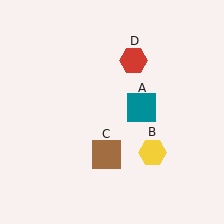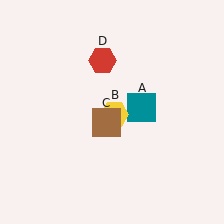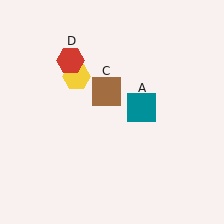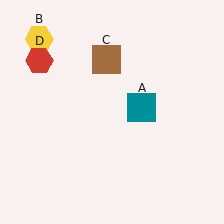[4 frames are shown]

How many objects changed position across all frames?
3 objects changed position: yellow hexagon (object B), brown square (object C), red hexagon (object D).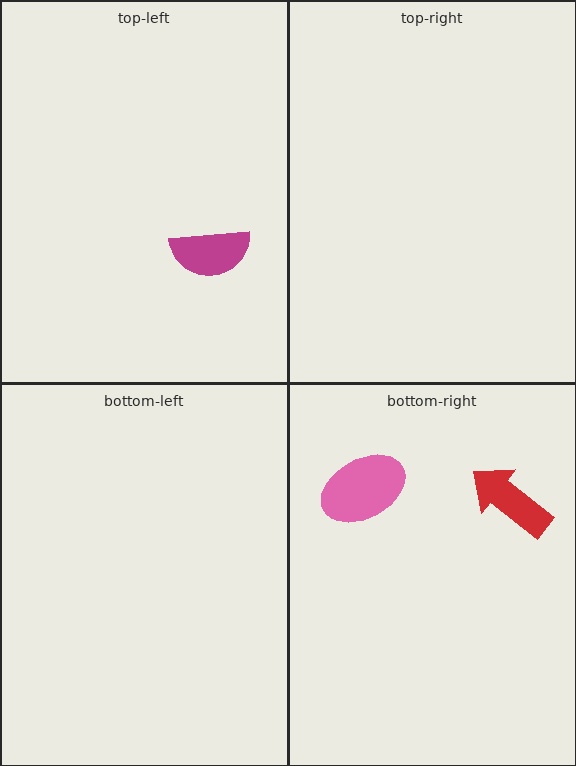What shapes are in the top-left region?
The magenta semicircle.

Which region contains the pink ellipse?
The bottom-right region.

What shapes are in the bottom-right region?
The pink ellipse, the red arrow.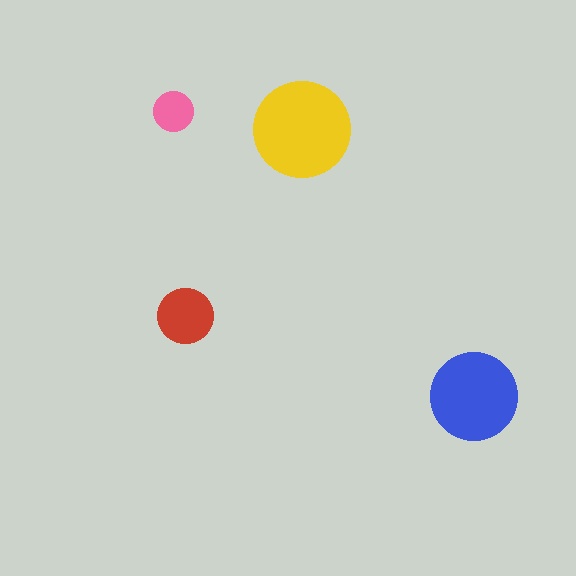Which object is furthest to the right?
The blue circle is rightmost.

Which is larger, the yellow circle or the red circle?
The yellow one.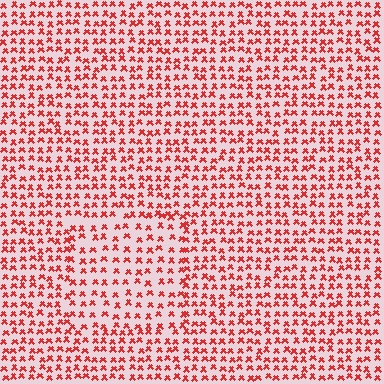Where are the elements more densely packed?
The elements are more densely packed outside the rectangle boundary.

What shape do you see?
I see a rectangle.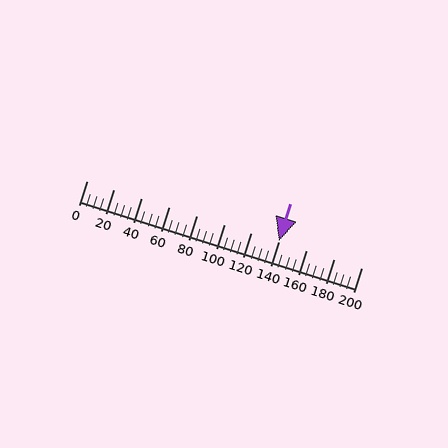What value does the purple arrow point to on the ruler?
The purple arrow points to approximately 140.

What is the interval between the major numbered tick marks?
The major tick marks are spaced 20 units apart.